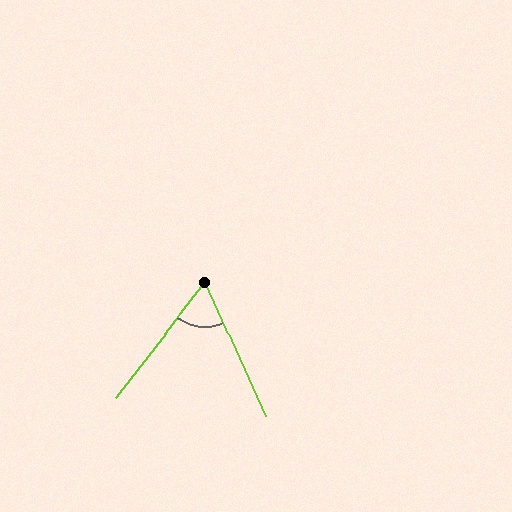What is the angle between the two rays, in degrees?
Approximately 62 degrees.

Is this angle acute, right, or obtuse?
It is acute.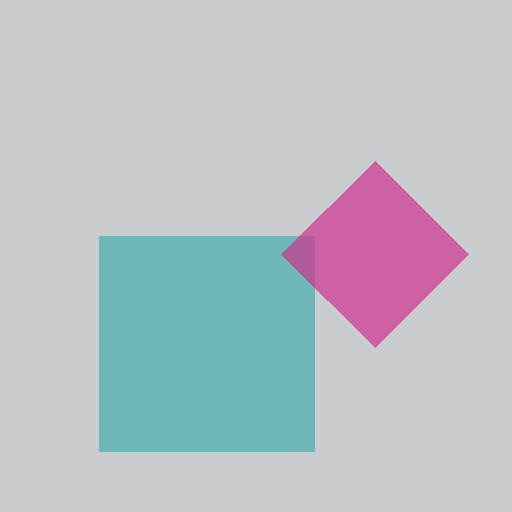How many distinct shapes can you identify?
There are 2 distinct shapes: a teal square, a magenta diamond.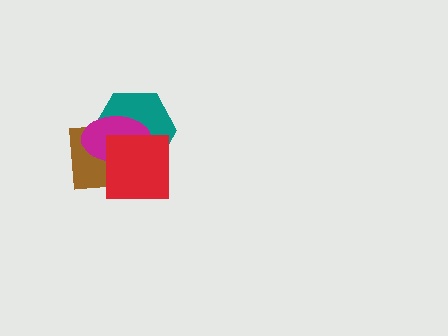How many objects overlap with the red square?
3 objects overlap with the red square.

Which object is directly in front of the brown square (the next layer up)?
The teal hexagon is directly in front of the brown square.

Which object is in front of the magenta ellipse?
The red square is in front of the magenta ellipse.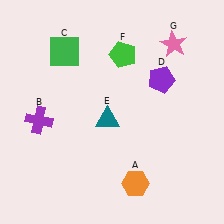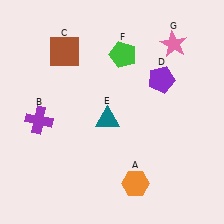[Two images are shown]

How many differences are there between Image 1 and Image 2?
There is 1 difference between the two images.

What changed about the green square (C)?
In Image 1, C is green. In Image 2, it changed to brown.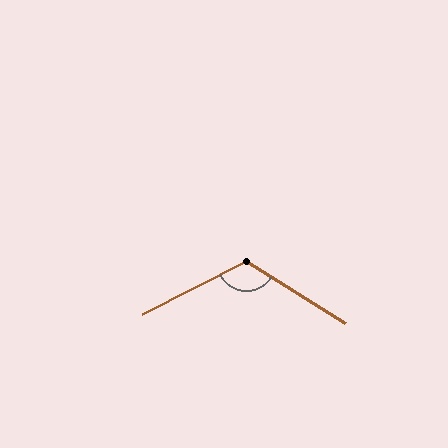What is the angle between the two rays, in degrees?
Approximately 120 degrees.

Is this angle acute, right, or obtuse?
It is obtuse.